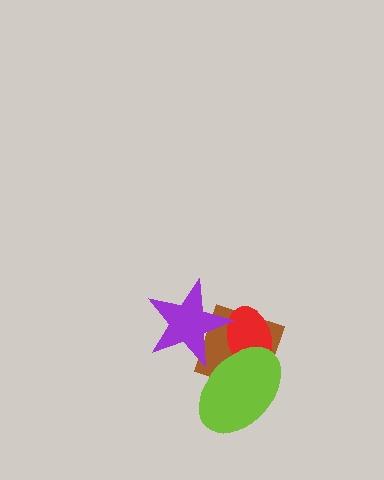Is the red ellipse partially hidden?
Yes, it is partially covered by another shape.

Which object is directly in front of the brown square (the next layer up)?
The red ellipse is directly in front of the brown square.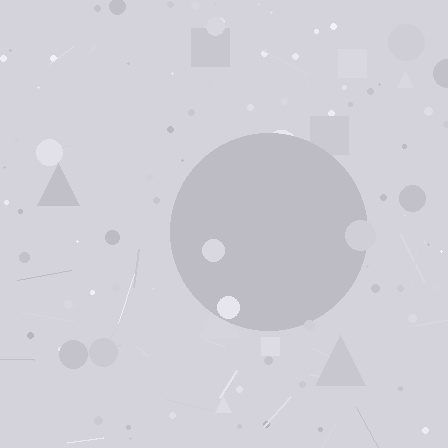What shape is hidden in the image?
A circle is hidden in the image.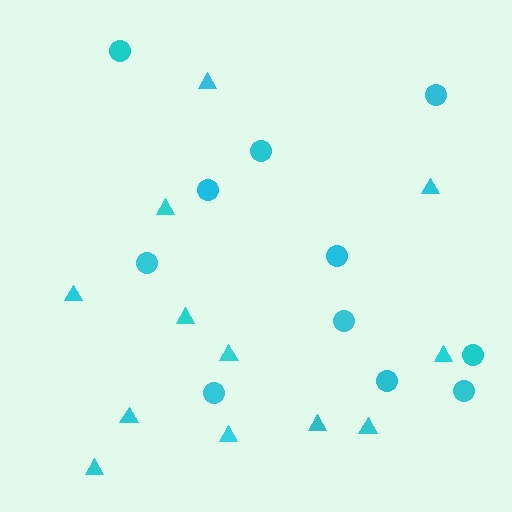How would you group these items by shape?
There are 2 groups: one group of circles (11) and one group of triangles (12).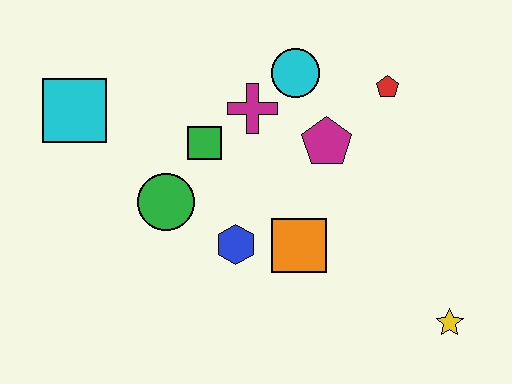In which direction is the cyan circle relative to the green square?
The cyan circle is to the right of the green square.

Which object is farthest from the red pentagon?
The cyan square is farthest from the red pentagon.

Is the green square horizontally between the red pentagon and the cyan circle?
No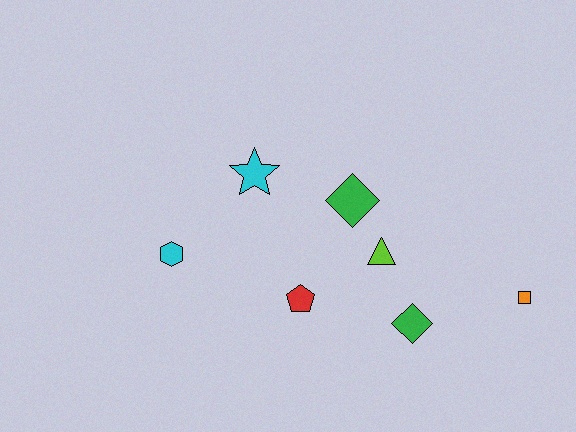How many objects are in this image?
There are 7 objects.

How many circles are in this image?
There are no circles.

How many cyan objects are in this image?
There are 2 cyan objects.